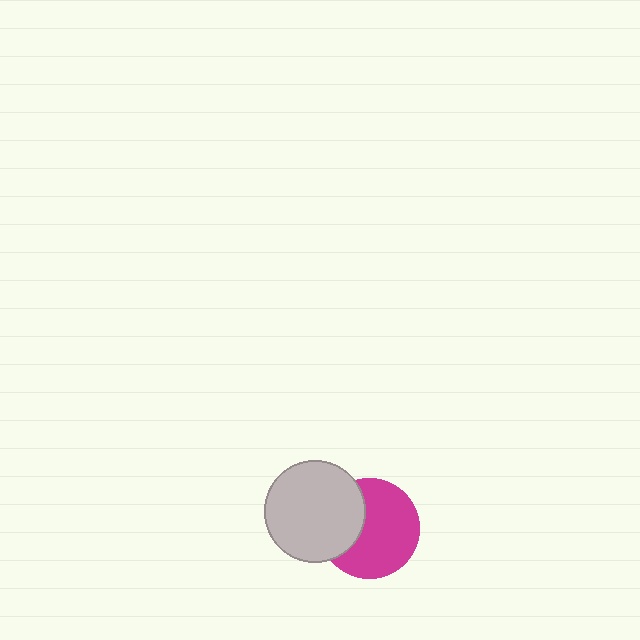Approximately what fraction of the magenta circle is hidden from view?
Roughly 33% of the magenta circle is hidden behind the light gray circle.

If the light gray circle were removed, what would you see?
You would see the complete magenta circle.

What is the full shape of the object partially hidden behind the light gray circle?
The partially hidden object is a magenta circle.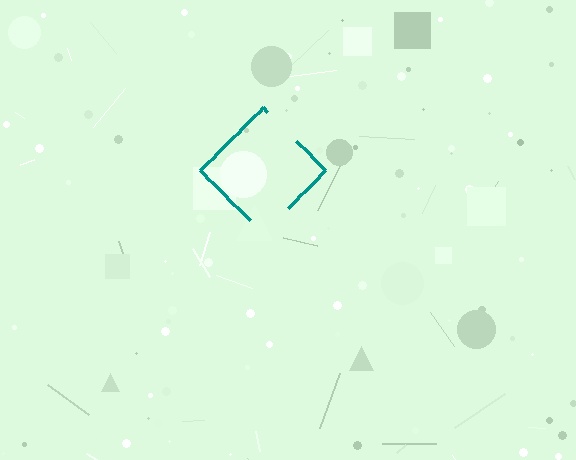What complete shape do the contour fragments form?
The contour fragments form a diamond.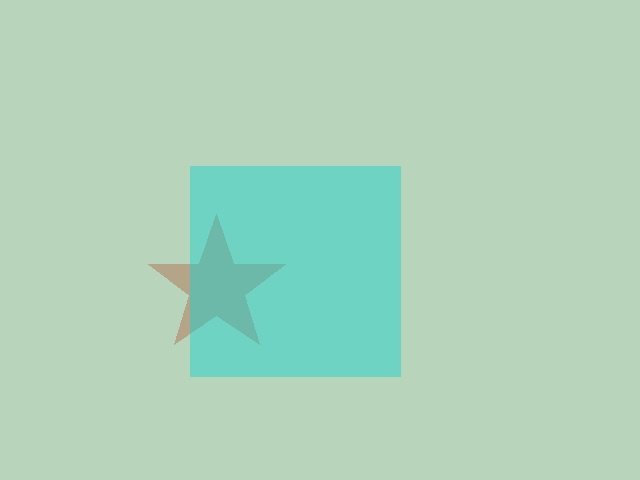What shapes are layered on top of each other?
The layered shapes are: a brown star, a cyan square.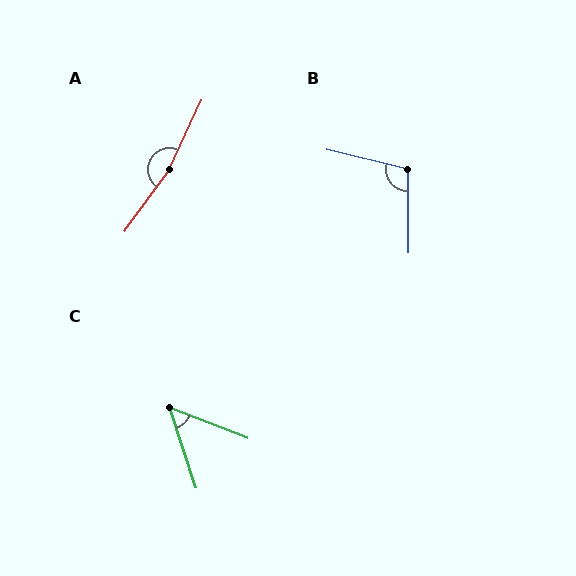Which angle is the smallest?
C, at approximately 50 degrees.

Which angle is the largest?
A, at approximately 169 degrees.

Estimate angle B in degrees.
Approximately 104 degrees.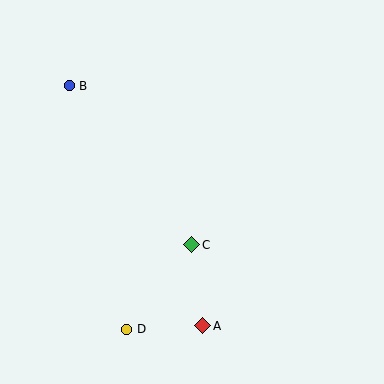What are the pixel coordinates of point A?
Point A is at (203, 326).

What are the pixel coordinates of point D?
Point D is at (127, 329).